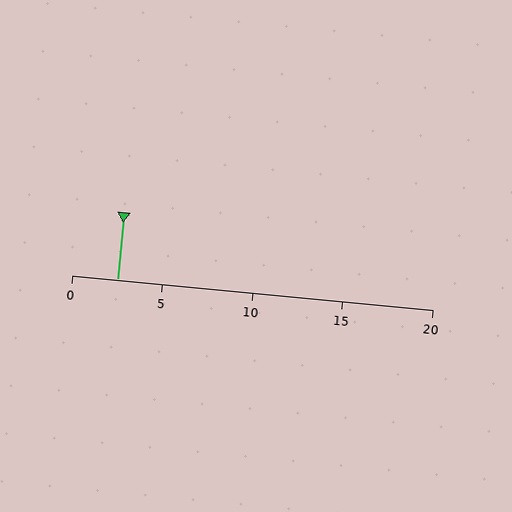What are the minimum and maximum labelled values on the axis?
The axis runs from 0 to 20.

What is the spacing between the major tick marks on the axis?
The major ticks are spaced 5 apart.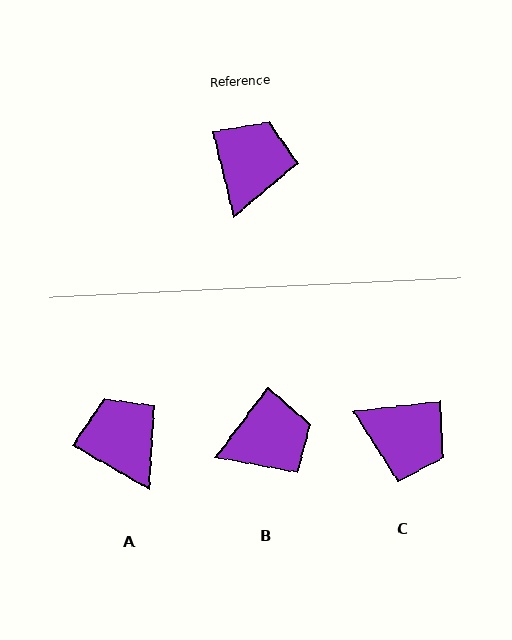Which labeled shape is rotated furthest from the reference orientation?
C, about 97 degrees away.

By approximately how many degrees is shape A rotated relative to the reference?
Approximately 46 degrees counter-clockwise.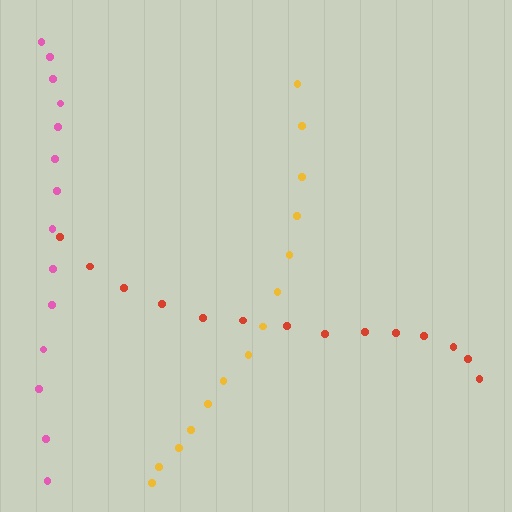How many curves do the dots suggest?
There are 3 distinct paths.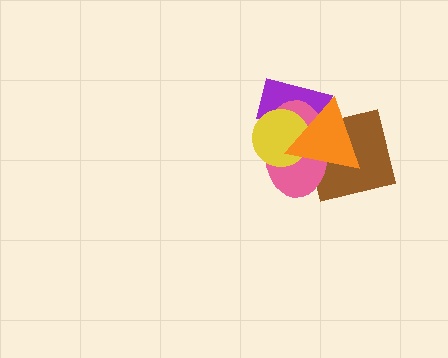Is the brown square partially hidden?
Yes, it is partially covered by another shape.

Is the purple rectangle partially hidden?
Yes, it is partially covered by another shape.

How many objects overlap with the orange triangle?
4 objects overlap with the orange triangle.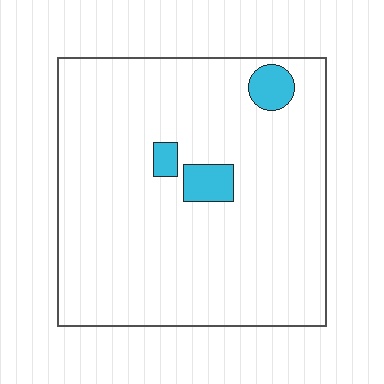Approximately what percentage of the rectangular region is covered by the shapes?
Approximately 5%.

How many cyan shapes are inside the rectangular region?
3.